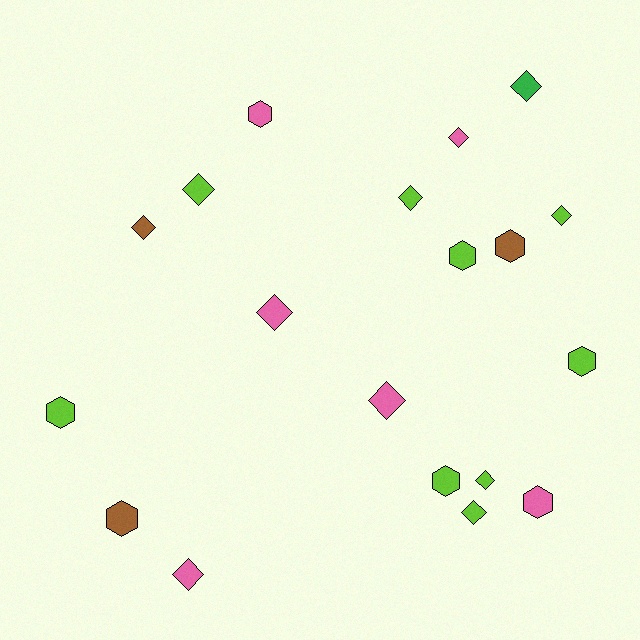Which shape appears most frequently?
Diamond, with 11 objects.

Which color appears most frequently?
Lime, with 9 objects.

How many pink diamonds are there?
There are 4 pink diamonds.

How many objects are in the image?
There are 19 objects.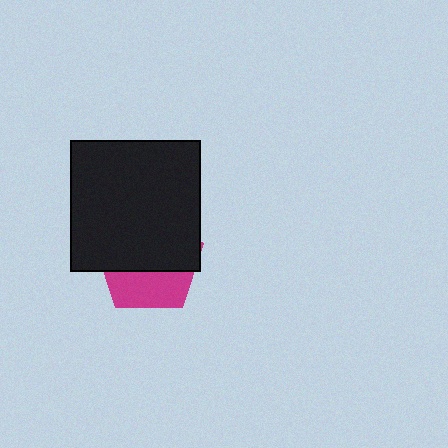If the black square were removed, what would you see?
You would see the complete magenta pentagon.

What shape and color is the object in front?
The object in front is a black square.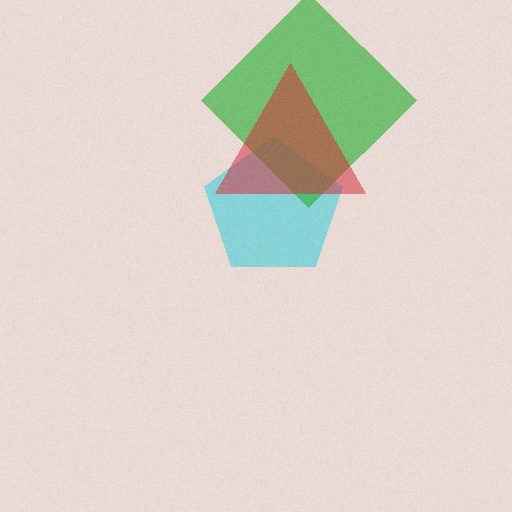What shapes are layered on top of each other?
The layered shapes are: a cyan pentagon, a green diamond, a red triangle.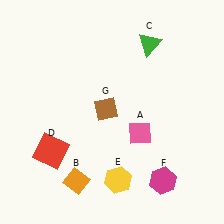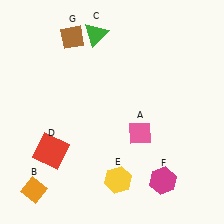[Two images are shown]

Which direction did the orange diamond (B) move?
The orange diamond (B) moved left.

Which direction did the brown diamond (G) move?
The brown diamond (G) moved up.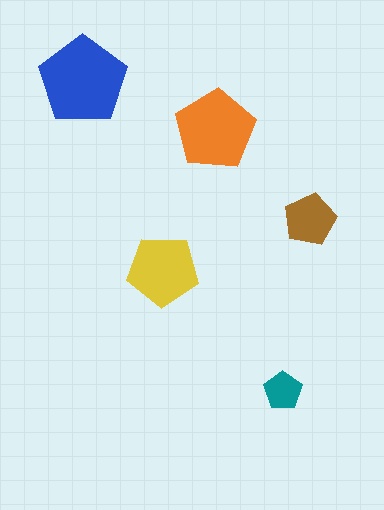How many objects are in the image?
There are 5 objects in the image.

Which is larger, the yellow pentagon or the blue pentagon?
The blue one.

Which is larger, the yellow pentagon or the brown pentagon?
The yellow one.